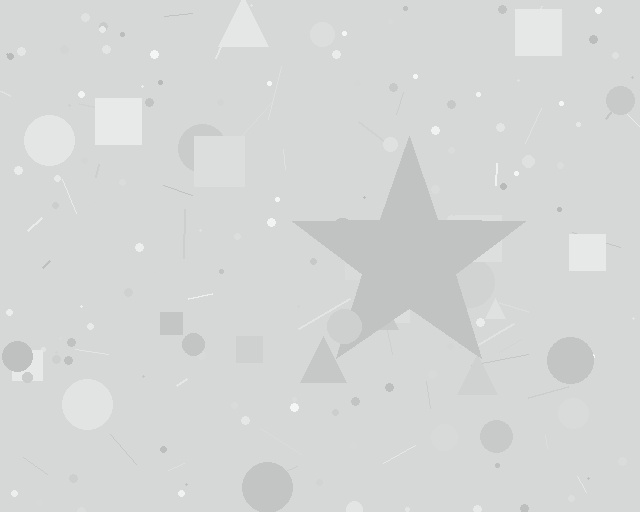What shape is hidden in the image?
A star is hidden in the image.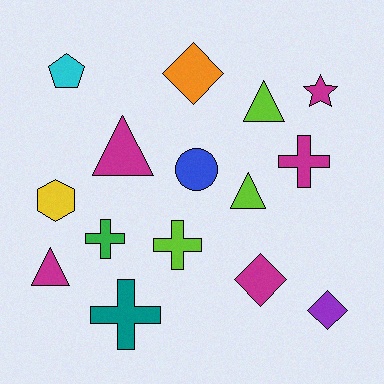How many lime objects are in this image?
There are 3 lime objects.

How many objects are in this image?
There are 15 objects.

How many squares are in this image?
There are no squares.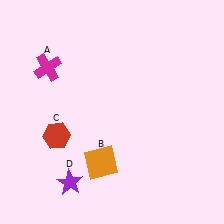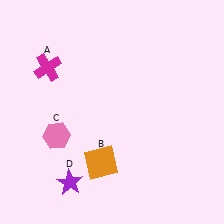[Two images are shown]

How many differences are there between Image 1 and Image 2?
There is 1 difference between the two images.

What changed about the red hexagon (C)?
In Image 1, C is red. In Image 2, it changed to pink.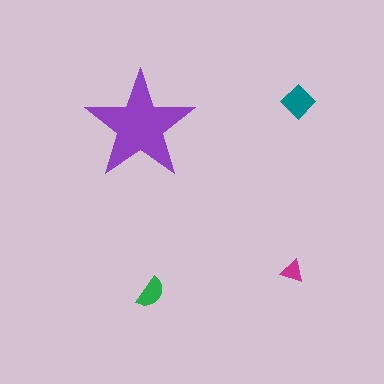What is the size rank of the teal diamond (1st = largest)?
2nd.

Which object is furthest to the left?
The purple star is leftmost.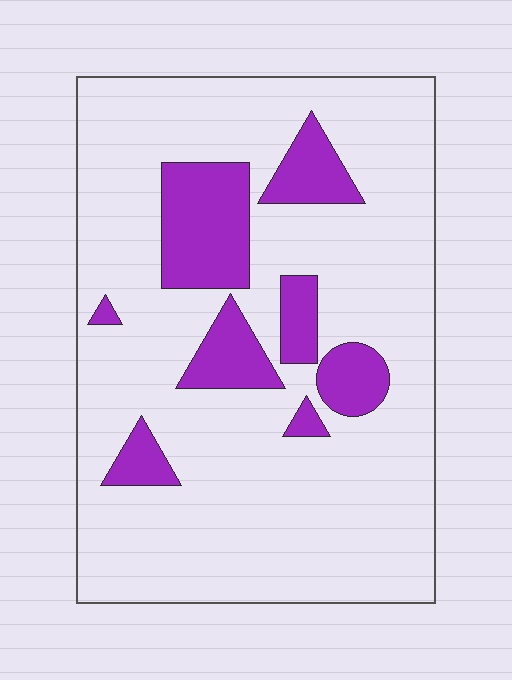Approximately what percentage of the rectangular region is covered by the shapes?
Approximately 20%.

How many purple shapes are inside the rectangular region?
8.